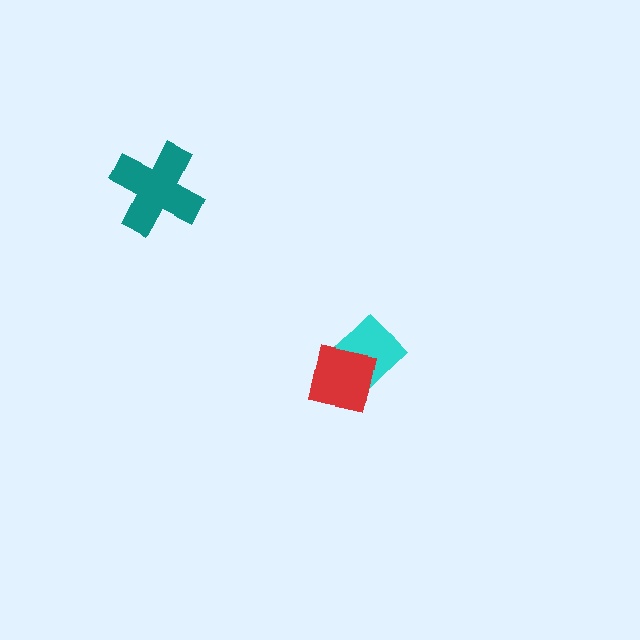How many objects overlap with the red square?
1 object overlaps with the red square.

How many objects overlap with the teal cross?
0 objects overlap with the teal cross.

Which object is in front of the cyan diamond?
The red square is in front of the cyan diamond.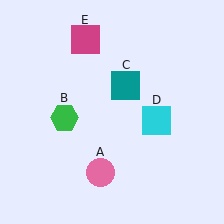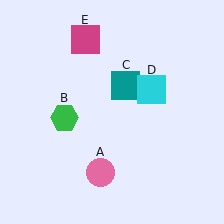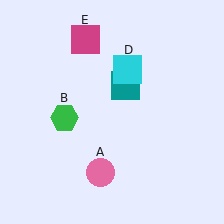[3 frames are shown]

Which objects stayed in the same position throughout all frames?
Pink circle (object A) and green hexagon (object B) and teal square (object C) and magenta square (object E) remained stationary.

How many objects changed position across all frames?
1 object changed position: cyan square (object D).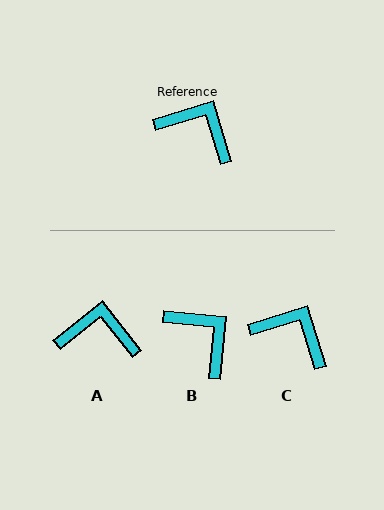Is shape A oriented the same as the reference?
No, it is off by about 22 degrees.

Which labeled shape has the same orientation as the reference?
C.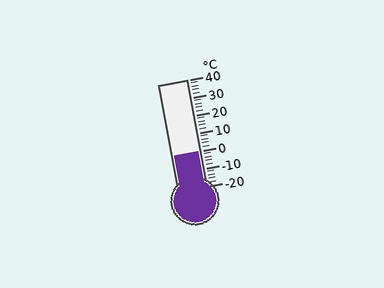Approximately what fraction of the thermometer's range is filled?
The thermometer is filled to approximately 35% of its range.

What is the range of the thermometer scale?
The thermometer scale ranges from -20°C to 40°C.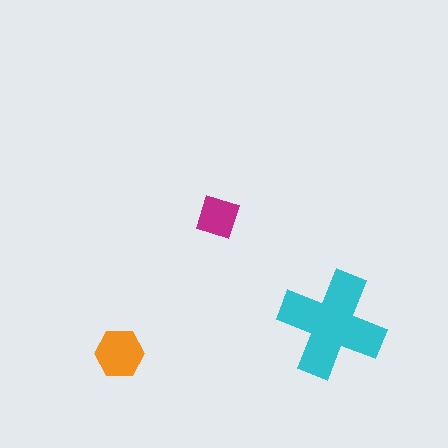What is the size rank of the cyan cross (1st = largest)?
1st.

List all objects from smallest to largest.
The magenta square, the orange hexagon, the cyan cross.